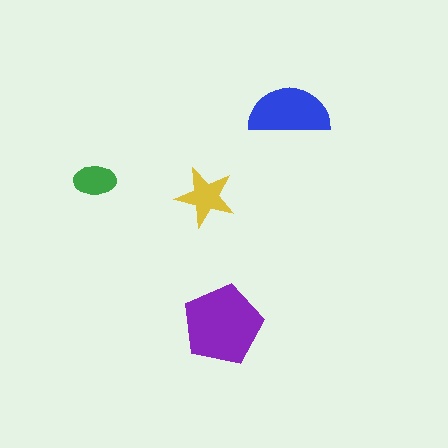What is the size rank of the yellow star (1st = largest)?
3rd.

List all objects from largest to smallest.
The purple pentagon, the blue semicircle, the yellow star, the green ellipse.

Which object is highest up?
The blue semicircle is topmost.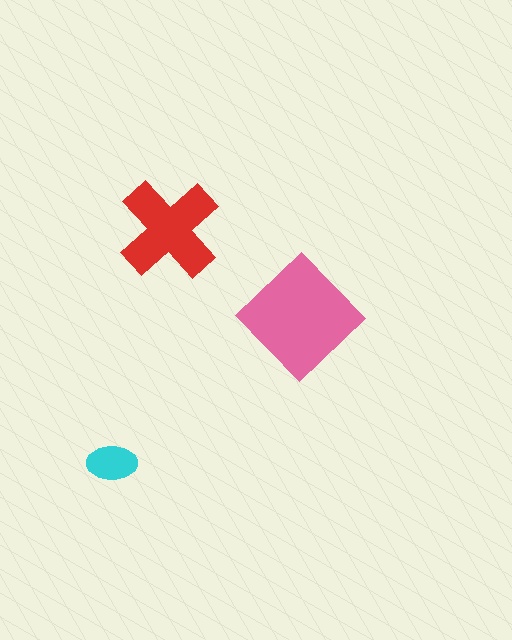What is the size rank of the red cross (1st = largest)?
2nd.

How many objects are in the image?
There are 3 objects in the image.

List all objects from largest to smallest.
The pink diamond, the red cross, the cyan ellipse.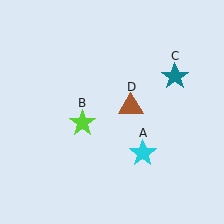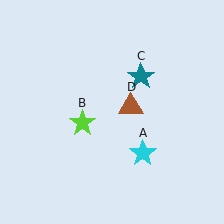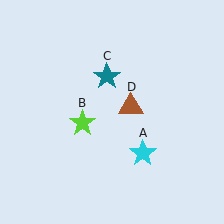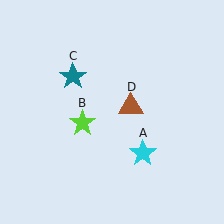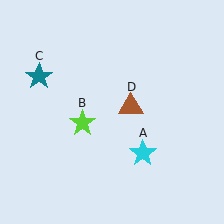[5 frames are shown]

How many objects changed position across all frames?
1 object changed position: teal star (object C).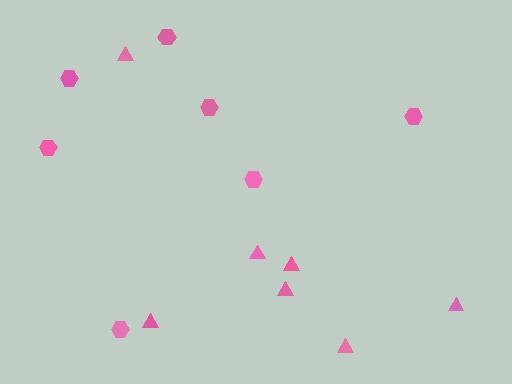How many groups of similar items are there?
There are 2 groups: one group of hexagons (7) and one group of triangles (7).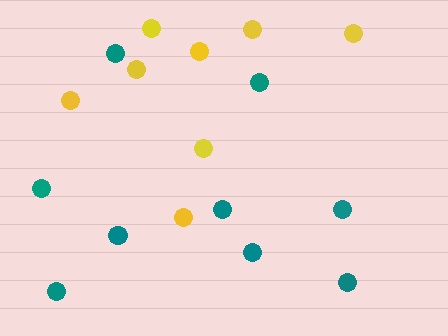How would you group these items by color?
There are 2 groups: one group of yellow circles (8) and one group of teal circles (9).